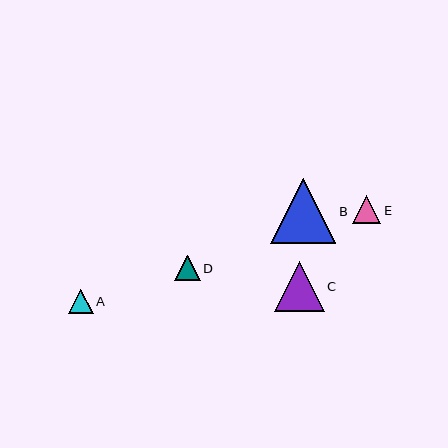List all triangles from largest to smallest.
From largest to smallest: B, C, E, D, A.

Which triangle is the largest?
Triangle B is the largest with a size of approximately 65 pixels.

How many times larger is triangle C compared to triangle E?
Triangle C is approximately 1.8 times the size of triangle E.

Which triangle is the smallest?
Triangle A is the smallest with a size of approximately 24 pixels.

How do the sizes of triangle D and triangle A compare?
Triangle D and triangle A are approximately the same size.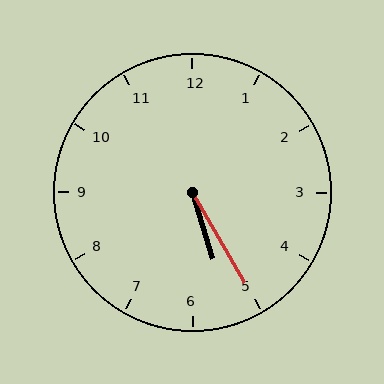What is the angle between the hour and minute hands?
Approximately 12 degrees.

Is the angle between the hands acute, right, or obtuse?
It is acute.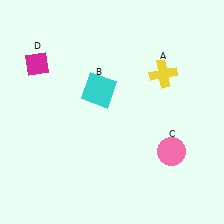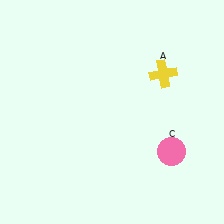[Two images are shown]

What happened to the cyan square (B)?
The cyan square (B) was removed in Image 2. It was in the top-left area of Image 1.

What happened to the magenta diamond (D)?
The magenta diamond (D) was removed in Image 2. It was in the top-left area of Image 1.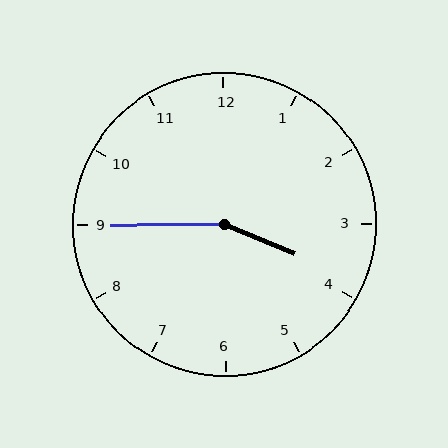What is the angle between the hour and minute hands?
Approximately 158 degrees.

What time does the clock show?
3:45.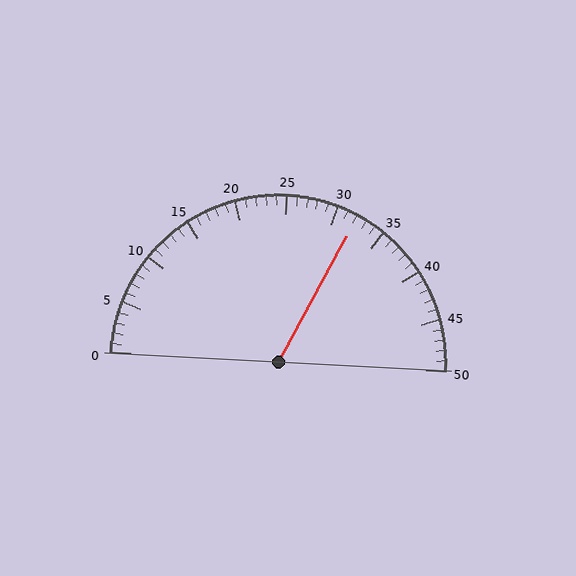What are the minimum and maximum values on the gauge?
The gauge ranges from 0 to 50.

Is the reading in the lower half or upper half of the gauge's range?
The reading is in the upper half of the range (0 to 50).